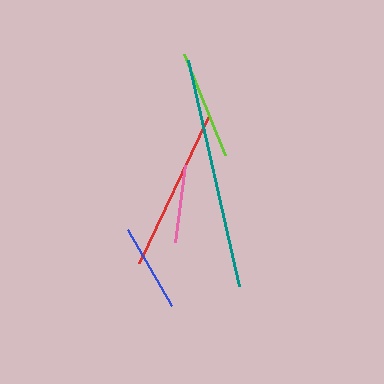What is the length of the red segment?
The red segment is approximately 161 pixels long.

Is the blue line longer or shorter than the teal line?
The teal line is longer than the blue line.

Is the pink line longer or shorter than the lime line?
The lime line is longer than the pink line.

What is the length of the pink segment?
The pink segment is approximately 77 pixels long.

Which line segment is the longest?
The teal line is the longest at approximately 231 pixels.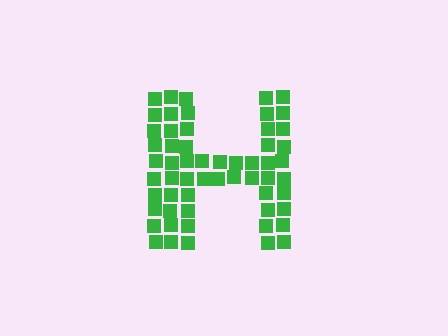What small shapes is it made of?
It is made of small squares.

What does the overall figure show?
The overall figure shows the letter H.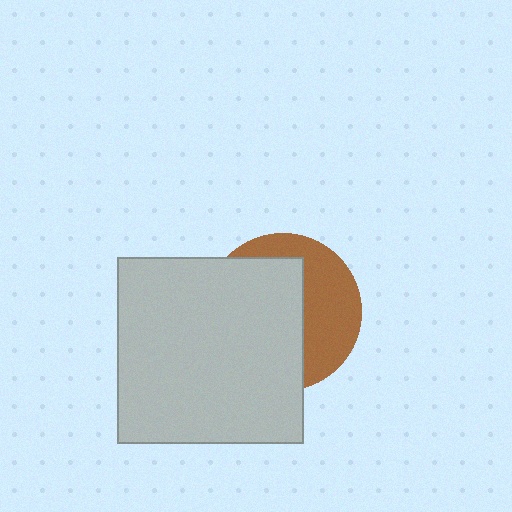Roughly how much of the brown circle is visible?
A small part of it is visible (roughly 41%).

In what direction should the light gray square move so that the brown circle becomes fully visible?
The light gray square should move left. That is the shortest direction to clear the overlap and leave the brown circle fully visible.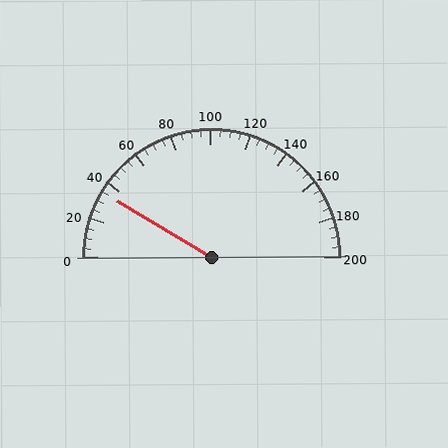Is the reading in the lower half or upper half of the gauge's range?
The reading is in the lower half of the range (0 to 200).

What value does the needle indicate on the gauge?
The needle indicates approximately 35.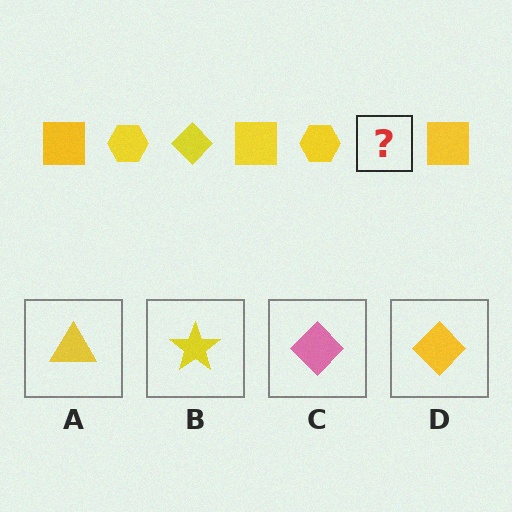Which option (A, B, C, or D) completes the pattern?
D.